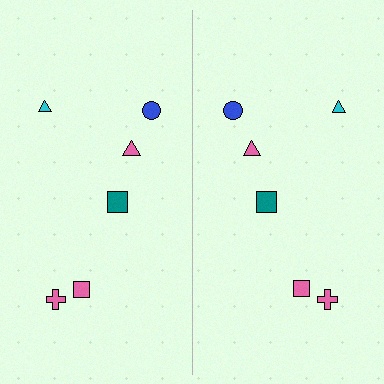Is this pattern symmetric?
Yes, this pattern has bilateral (reflection) symmetry.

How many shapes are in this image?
There are 12 shapes in this image.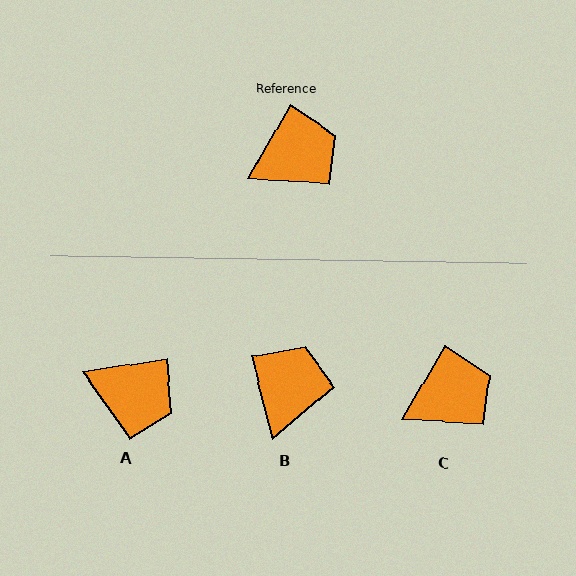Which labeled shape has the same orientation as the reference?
C.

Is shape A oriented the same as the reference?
No, it is off by about 51 degrees.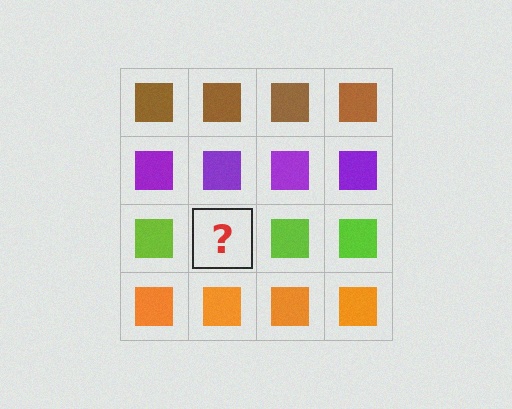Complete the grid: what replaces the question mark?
The question mark should be replaced with a lime square.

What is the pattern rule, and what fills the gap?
The rule is that each row has a consistent color. The gap should be filled with a lime square.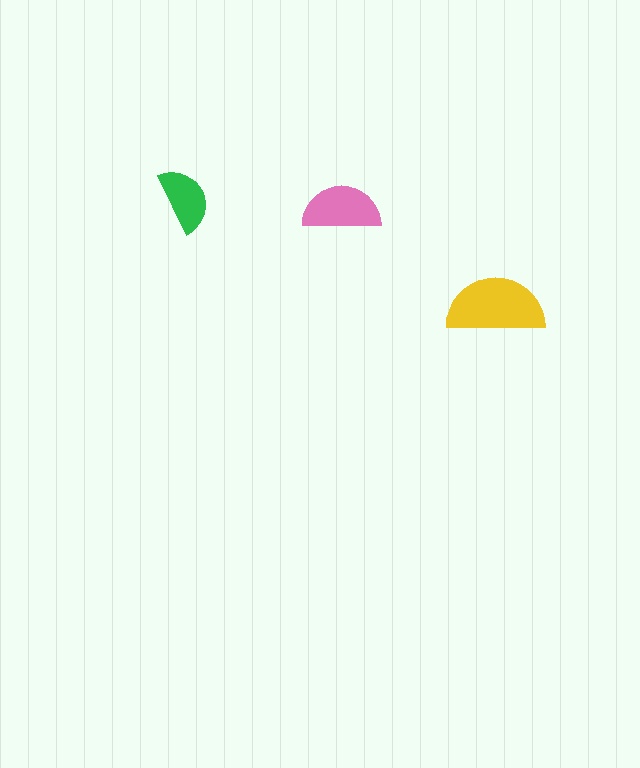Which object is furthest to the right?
The yellow semicircle is rightmost.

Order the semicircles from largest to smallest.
the yellow one, the pink one, the green one.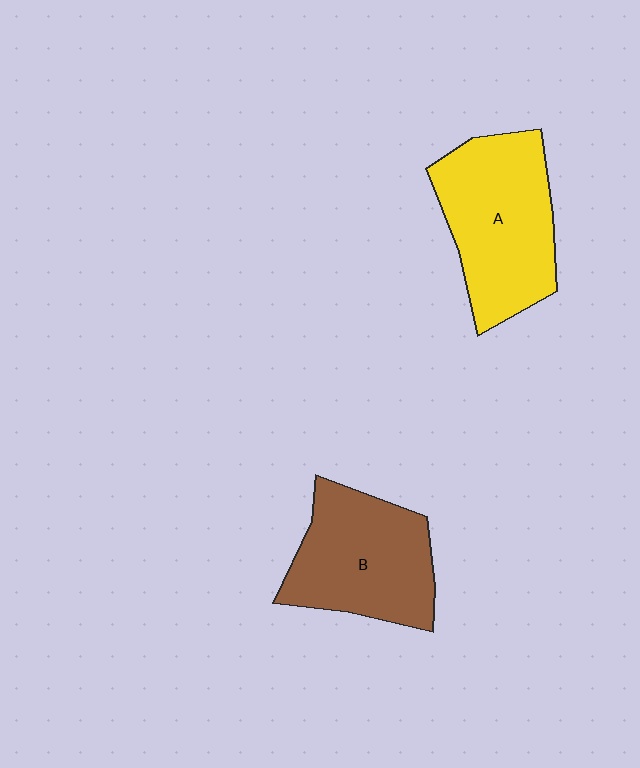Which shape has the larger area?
Shape A (yellow).